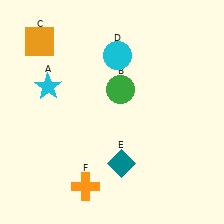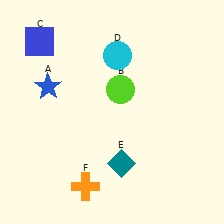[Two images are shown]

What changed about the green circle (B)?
In Image 1, B is green. In Image 2, it changed to lime.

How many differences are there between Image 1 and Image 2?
There are 3 differences between the two images.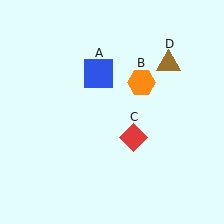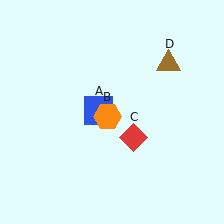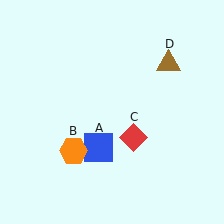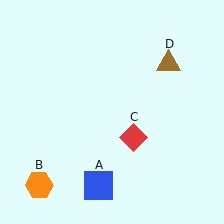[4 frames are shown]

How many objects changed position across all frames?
2 objects changed position: blue square (object A), orange hexagon (object B).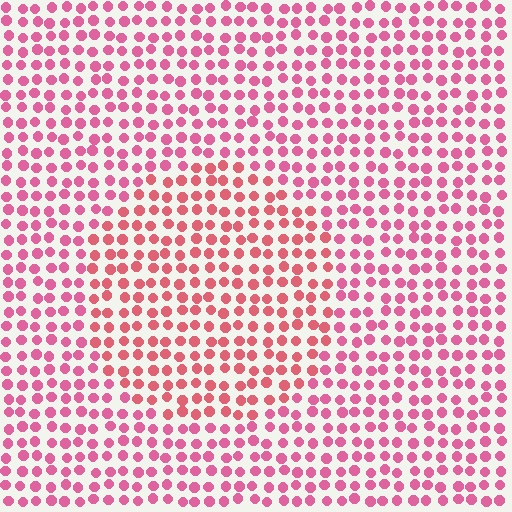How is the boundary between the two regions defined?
The boundary is defined purely by a slight shift in hue (about 21 degrees). Spacing, size, and orientation are identical on both sides.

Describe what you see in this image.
The image is filled with small pink elements in a uniform arrangement. A circle-shaped region is visible where the elements are tinted to a slightly different hue, forming a subtle color boundary.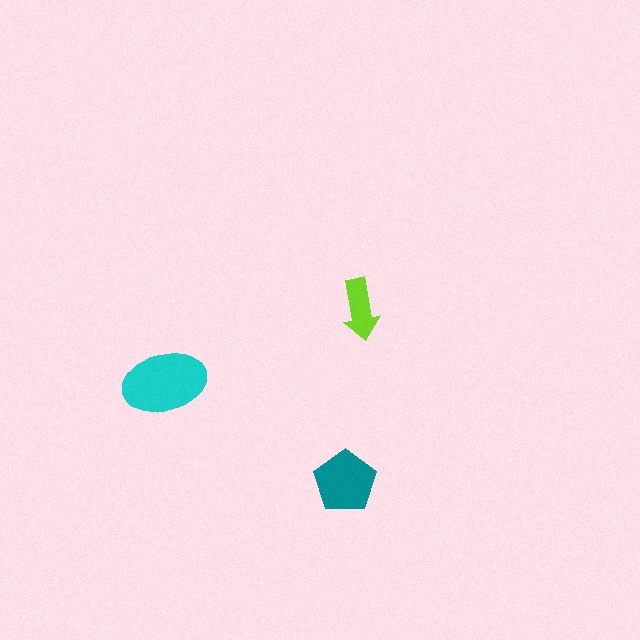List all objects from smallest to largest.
The lime arrow, the teal pentagon, the cyan ellipse.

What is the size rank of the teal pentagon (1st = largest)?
2nd.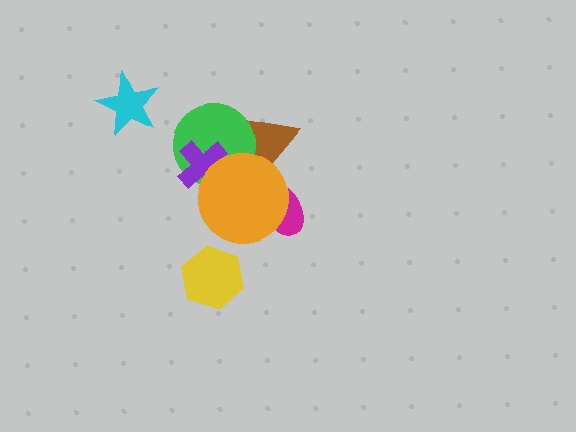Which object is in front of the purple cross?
The orange circle is in front of the purple cross.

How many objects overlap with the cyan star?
0 objects overlap with the cyan star.